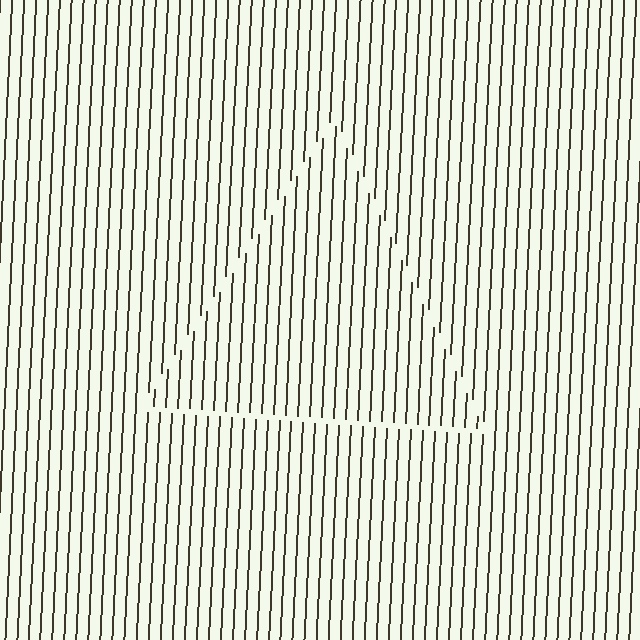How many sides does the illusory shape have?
3 sides — the line-ends trace a triangle.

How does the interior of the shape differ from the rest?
The interior of the shape contains the same grating, shifted by half a period — the contour is defined by the phase discontinuity where line-ends from the inner and outer gratings abut.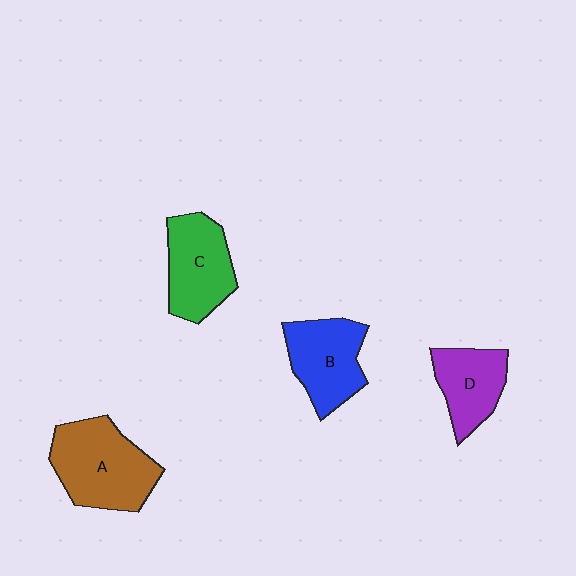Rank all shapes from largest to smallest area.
From largest to smallest: A (brown), C (green), B (blue), D (purple).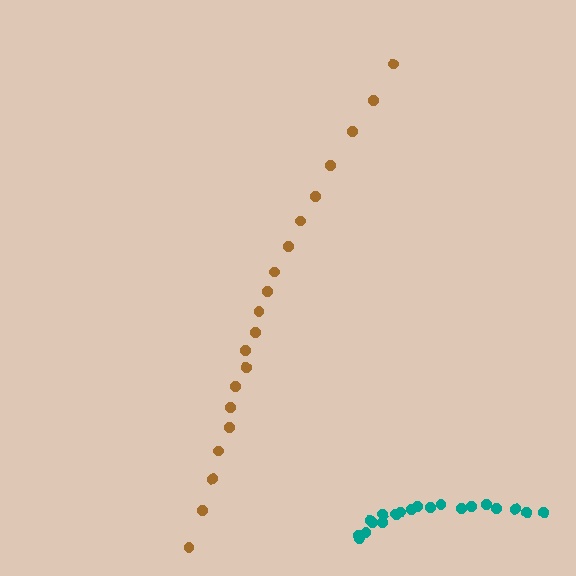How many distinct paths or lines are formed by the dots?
There are 2 distinct paths.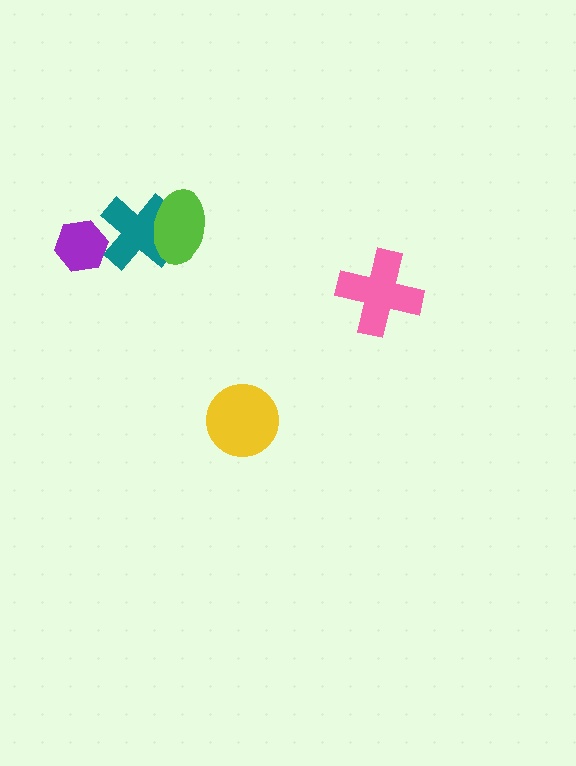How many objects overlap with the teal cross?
2 objects overlap with the teal cross.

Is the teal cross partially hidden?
Yes, it is partially covered by another shape.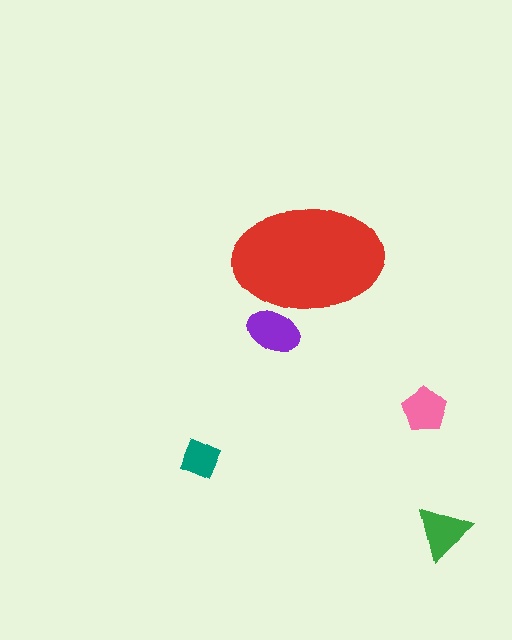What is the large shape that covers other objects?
A red ellipse.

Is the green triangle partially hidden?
No, the green triangle is fully visible.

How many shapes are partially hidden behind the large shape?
1 shape is partially hidden.